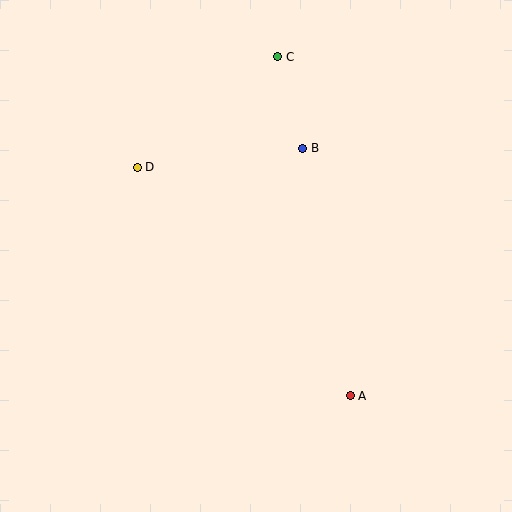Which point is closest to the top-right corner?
Point C is closest to the top-right corner.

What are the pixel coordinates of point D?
Point D is at (137, 167).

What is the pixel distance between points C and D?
The distance between C and D is 179 pixels.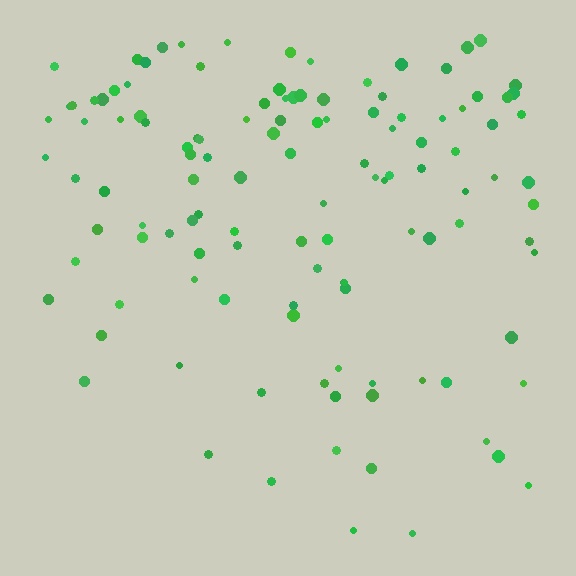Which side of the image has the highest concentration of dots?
The top.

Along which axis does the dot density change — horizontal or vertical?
Vertical.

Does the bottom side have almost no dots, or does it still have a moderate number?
Still a moderate number, just noticeably fewer than the top.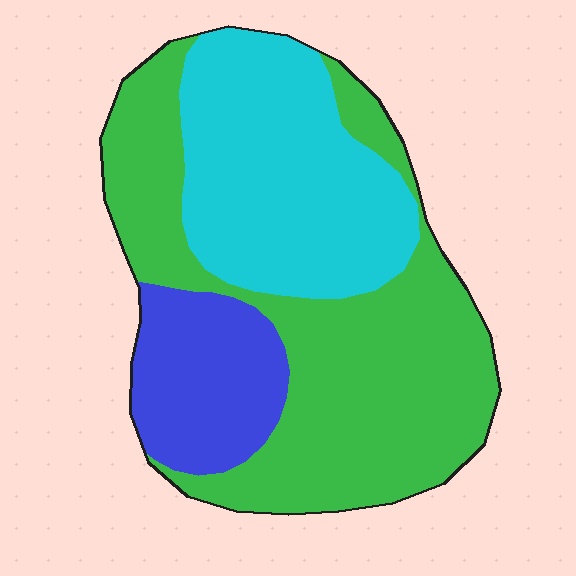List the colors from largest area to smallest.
From largest to smallest: green, cyan, blue.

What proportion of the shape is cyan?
Cyan covers about 35% of the shape.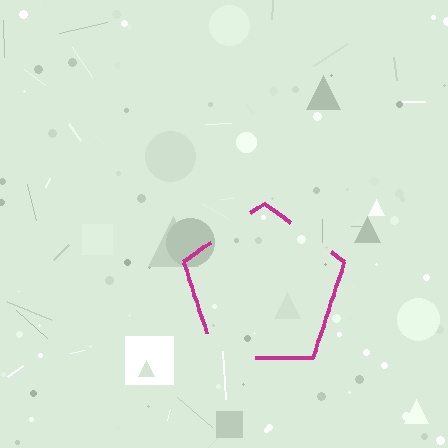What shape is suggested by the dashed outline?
The dashed outline suggests a pentagon.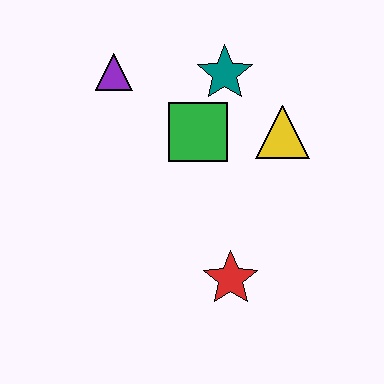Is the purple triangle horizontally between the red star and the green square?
No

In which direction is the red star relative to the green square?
The red star is below the green square.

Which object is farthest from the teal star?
The red star is farthest from the teal star.